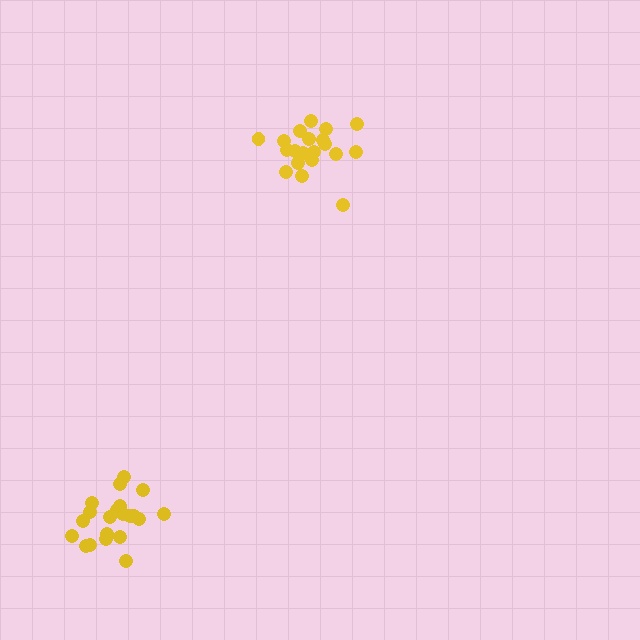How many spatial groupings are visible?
There are 2 spatial groupings.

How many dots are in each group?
Group 1: 21 dots, Group 2: 20 dots (41 total).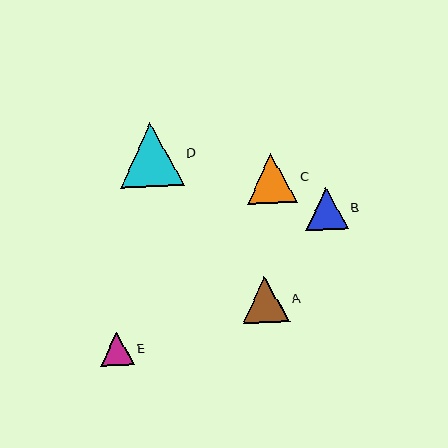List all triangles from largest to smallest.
From largest to smallest: D, C, A, B, E.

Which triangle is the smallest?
Triangle E is the smallest with a size of approximately 33 pixels.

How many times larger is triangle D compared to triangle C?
Triangle D is approximately 1.3 times the size of triangle C.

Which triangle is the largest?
Triangle D is the largest with a size of approximately 64 pixels.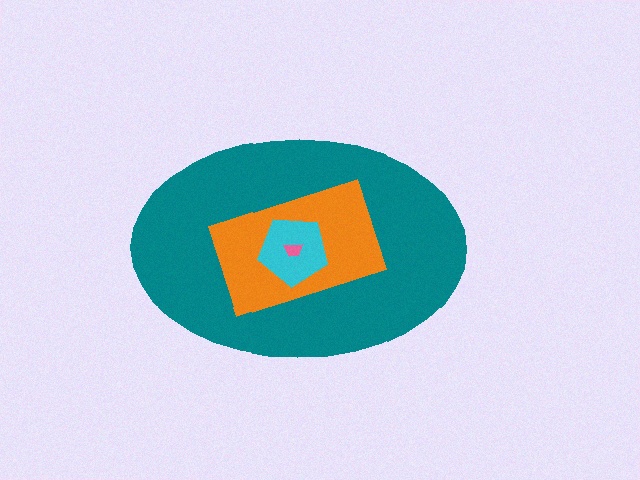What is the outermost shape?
The teal ellipse.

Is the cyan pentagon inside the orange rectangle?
Yes.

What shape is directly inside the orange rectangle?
The cyan pentagon.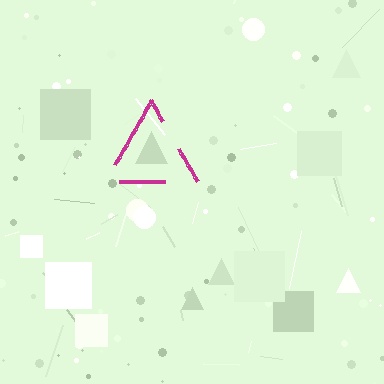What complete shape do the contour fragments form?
The contour fragments form a triangle.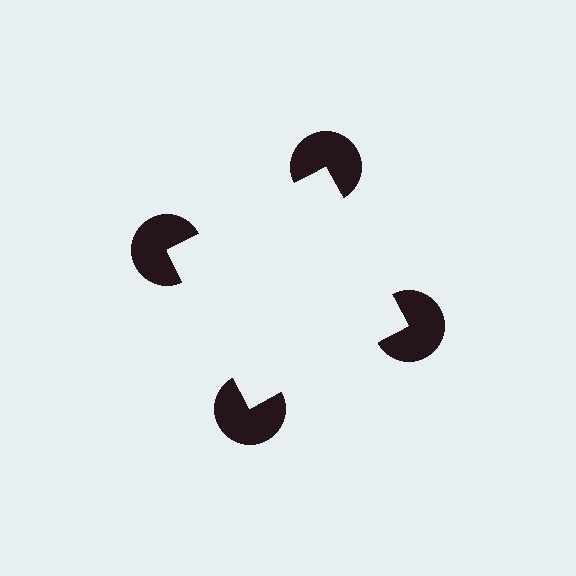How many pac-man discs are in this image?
There are 4 — one at each vertex of the illusory square.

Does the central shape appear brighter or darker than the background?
It typically appears slightly brighter than the background, even though no actual brightness change is drawn.